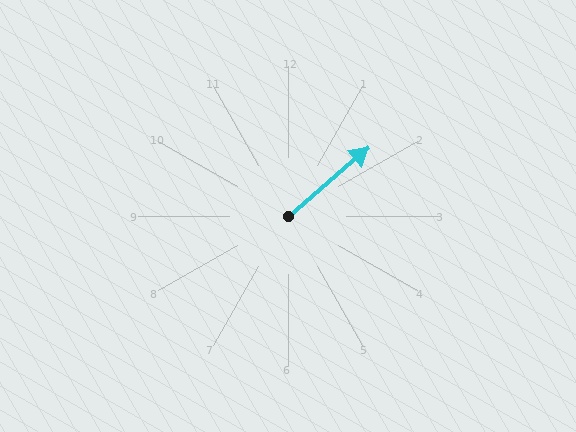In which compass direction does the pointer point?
Northeast.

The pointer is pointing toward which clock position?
Roughly 2 o'clock.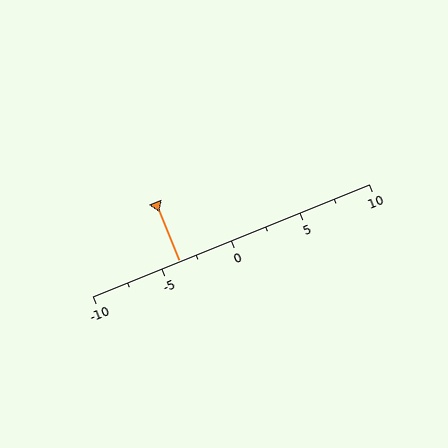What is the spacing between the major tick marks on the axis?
The major ticks are spaced 5 apart.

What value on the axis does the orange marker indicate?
The marker indicates approximately -3.8.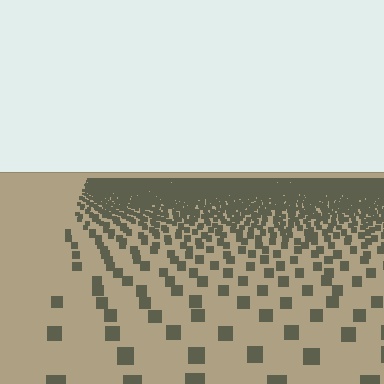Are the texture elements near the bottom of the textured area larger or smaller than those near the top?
Larger. Near the bottom, elements are closer to the viewer and appear at a bigger on-screen size.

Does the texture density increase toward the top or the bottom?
Density increases toward the top.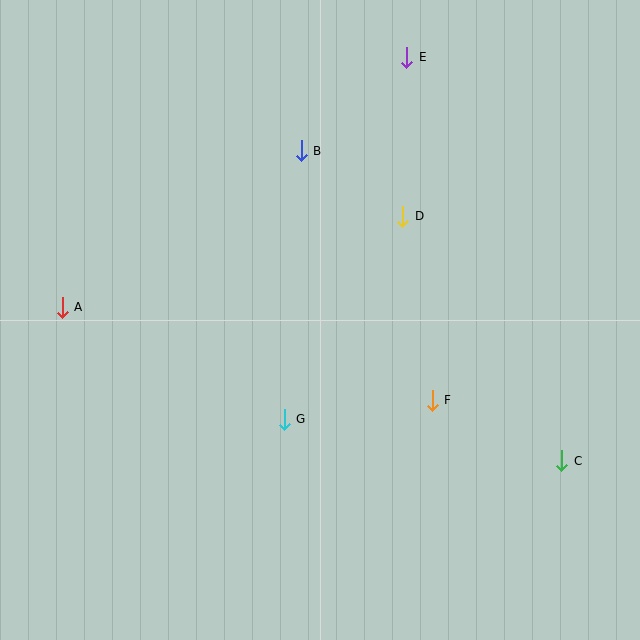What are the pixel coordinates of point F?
Point F is at (432, 400).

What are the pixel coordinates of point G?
Point G is at (284, 419).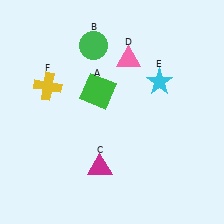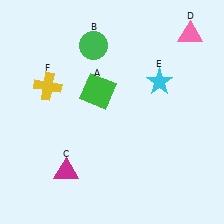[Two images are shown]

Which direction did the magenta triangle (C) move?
The magenta triangle (C) moved left.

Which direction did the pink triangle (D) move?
The pink triangle (D) moved right.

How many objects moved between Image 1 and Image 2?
2 objects moved between the two images.